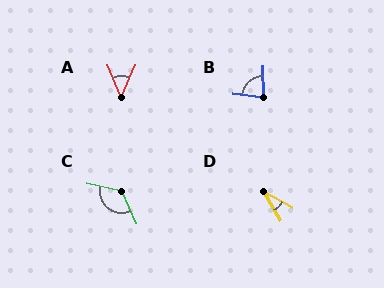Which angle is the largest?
C, at approximately 126 degrees.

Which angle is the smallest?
D, at approximately 30 degrees.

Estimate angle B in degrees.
Approximately 83 degrees.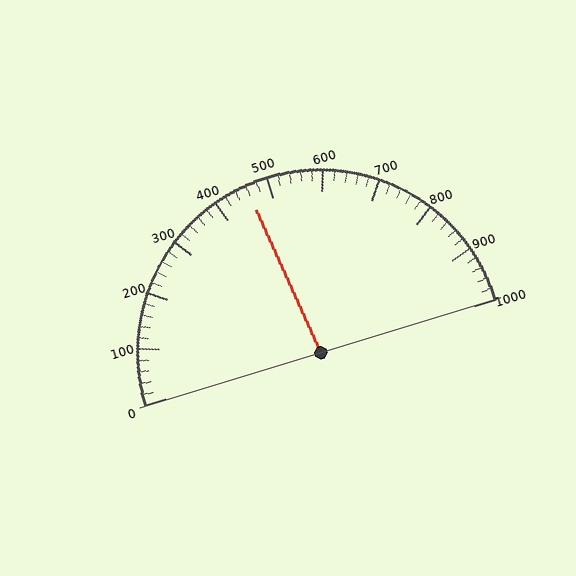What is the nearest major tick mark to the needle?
The nearest major tick mark is 500.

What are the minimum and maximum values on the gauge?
The gauge ranges from 0 to 1000.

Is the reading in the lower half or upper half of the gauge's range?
The reading is in the lower half of the range (0 to 1000).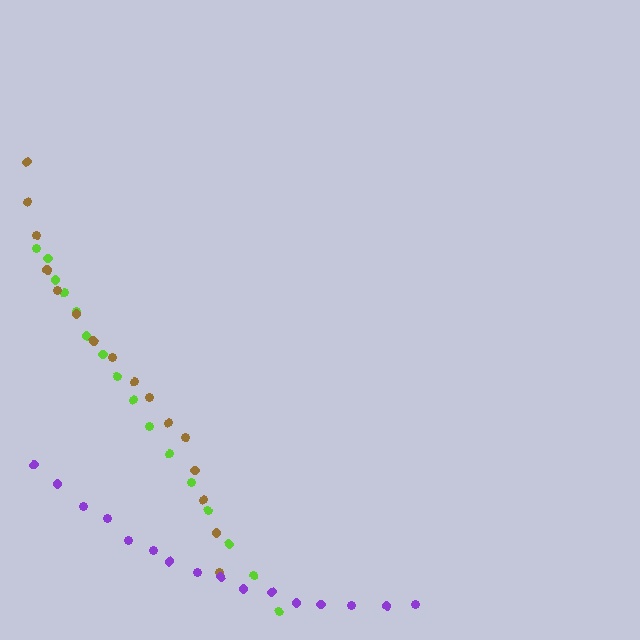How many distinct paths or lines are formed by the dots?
There are 3 distinct paths.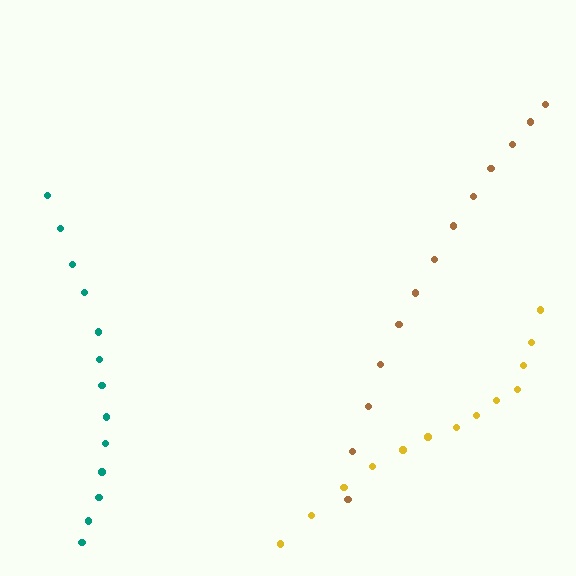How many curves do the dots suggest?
There are 3 distinct paths.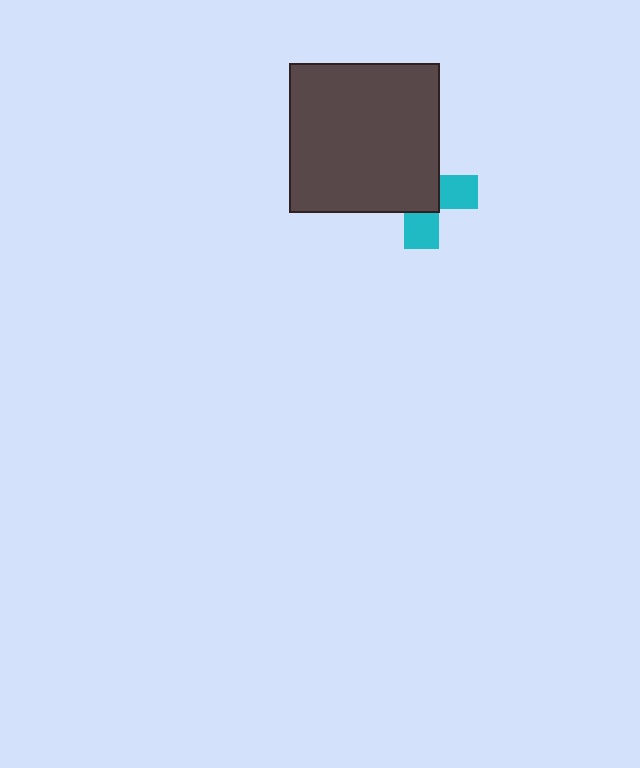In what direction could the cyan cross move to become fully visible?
The cyan cross could move toward the lower-right. That would shift it out from behind the dark gray square entirely.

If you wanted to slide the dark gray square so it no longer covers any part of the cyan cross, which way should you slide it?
Slide it toward the upper-left — that is the most direct way to separate the two shapes.